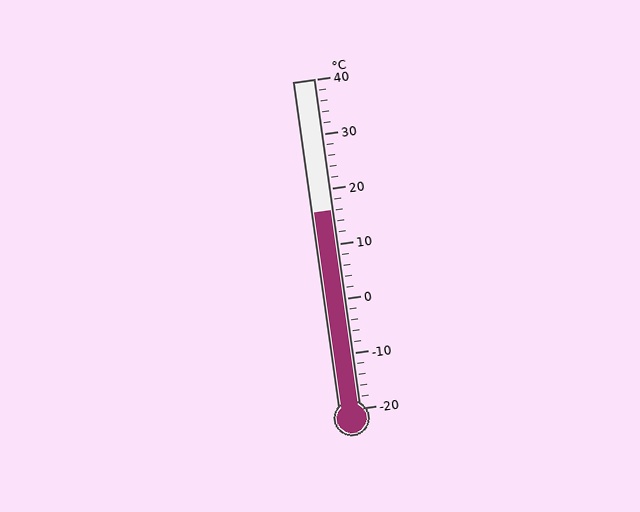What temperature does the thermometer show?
The thermometer shows approximately 16°C.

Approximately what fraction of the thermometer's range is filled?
The thermometer is filled to approximately 60% of its range.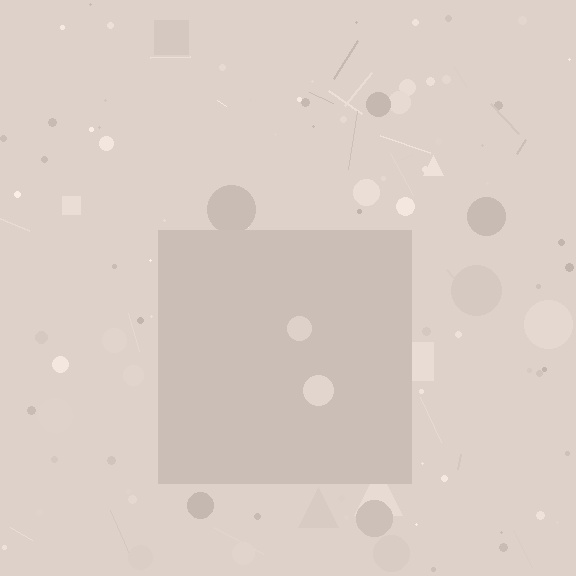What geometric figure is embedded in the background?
A square is embedded in the background.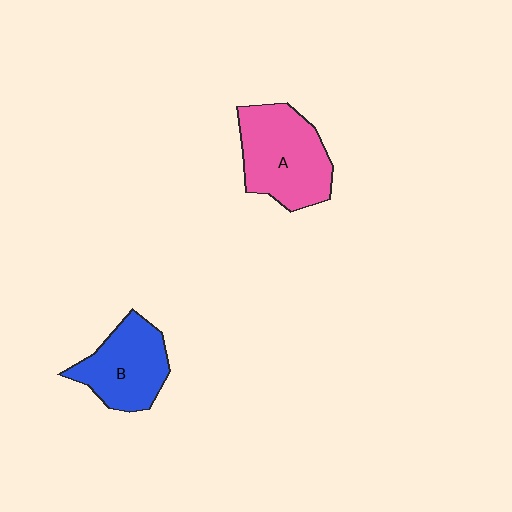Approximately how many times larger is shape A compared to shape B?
Approximately 1.2 times.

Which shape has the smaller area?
Shape B (blue).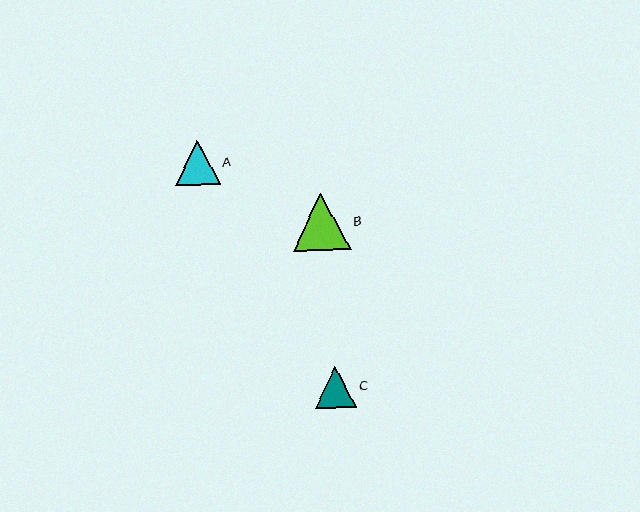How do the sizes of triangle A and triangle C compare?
Triangle A and triangle C are approximately the same size.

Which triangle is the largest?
Triangle B is the largest with a size of approximately 58 pixels.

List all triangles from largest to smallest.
From largest to smallest: B, A, C.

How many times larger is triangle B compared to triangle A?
Triangle B is approximately 1.3 times the size of triangle A.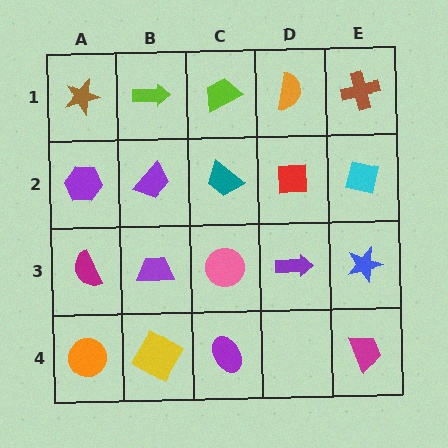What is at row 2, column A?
A purple hexagon.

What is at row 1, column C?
A lime trapezoid.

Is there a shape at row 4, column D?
No, that cell is empty.